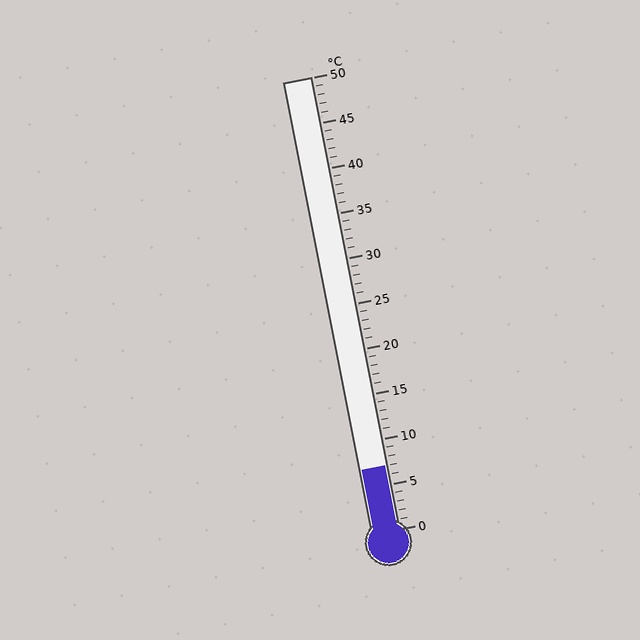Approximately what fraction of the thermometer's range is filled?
The thermometer is filled to approximately 15% of its range.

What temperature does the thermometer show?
The thermometer shows approximately 7°C.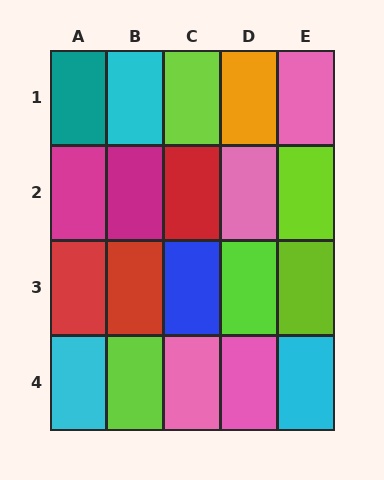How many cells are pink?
4 cells are pink.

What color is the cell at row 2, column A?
Magenta.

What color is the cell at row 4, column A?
Cyan.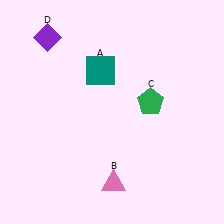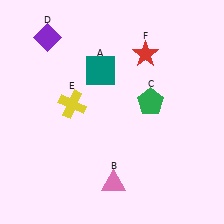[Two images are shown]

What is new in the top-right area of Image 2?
A red star (F) was added in the top-right area of Image 2.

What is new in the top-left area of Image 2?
A yellow cross (E) was added in the top-left area of Image 2.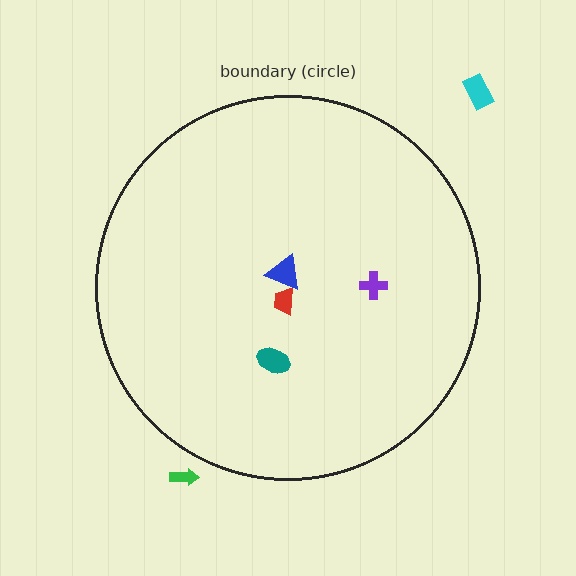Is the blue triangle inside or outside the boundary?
Inside.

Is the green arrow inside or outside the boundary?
Outside.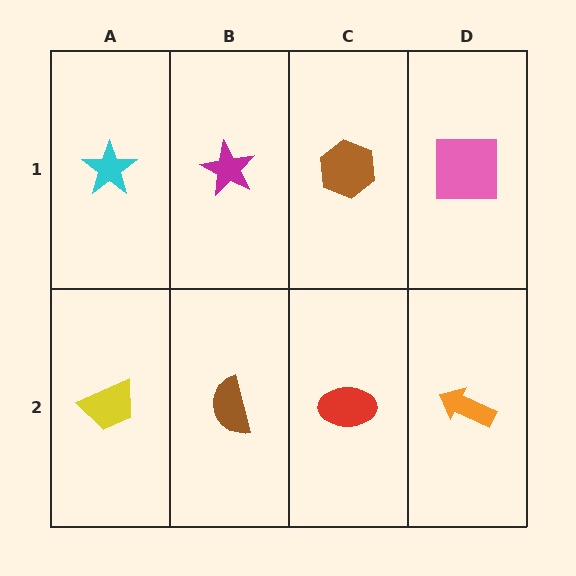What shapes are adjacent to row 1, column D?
An orange arrow (row 2, column D), a brown hexagon (row 1, column C).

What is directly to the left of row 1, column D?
A brown hexagon.